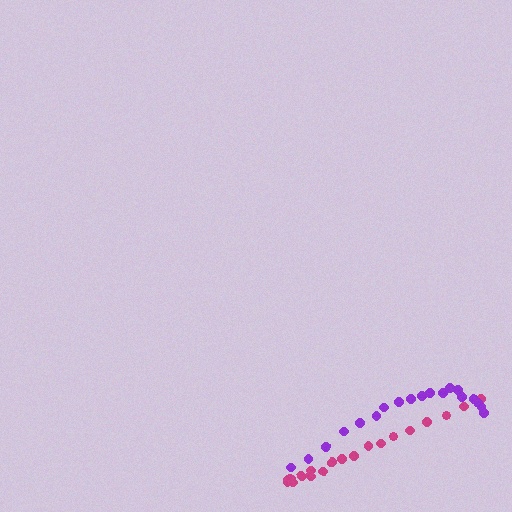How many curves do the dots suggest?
There are 2 distinct paths.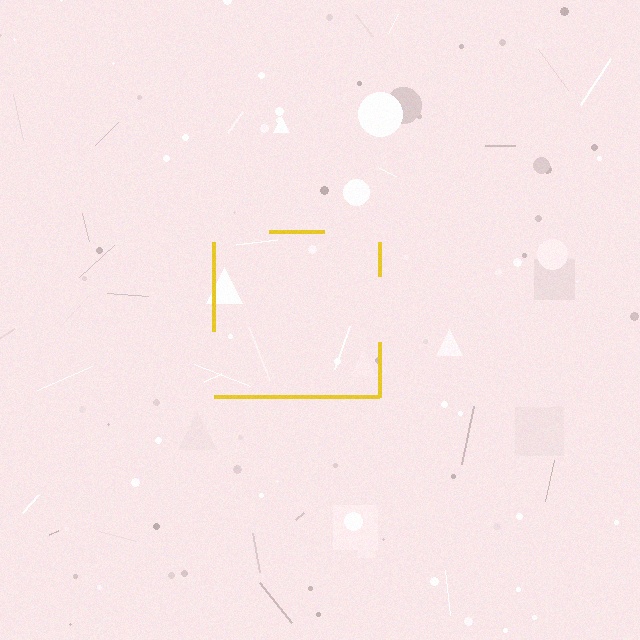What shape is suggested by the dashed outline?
The dashed outline suggests a square.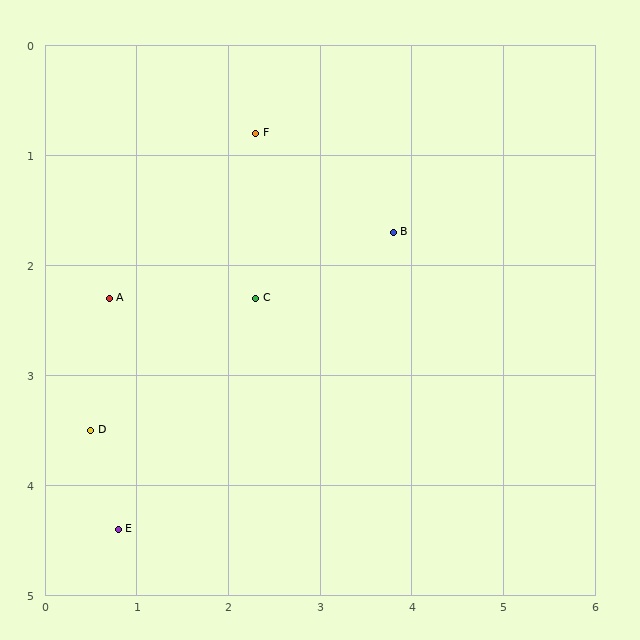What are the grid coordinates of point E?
Point E is at approximately (0.8, 4.4).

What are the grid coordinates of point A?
Point A is at approximately (0.7, 2.3).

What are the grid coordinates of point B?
Point B is at approximately (3.8, 1.7).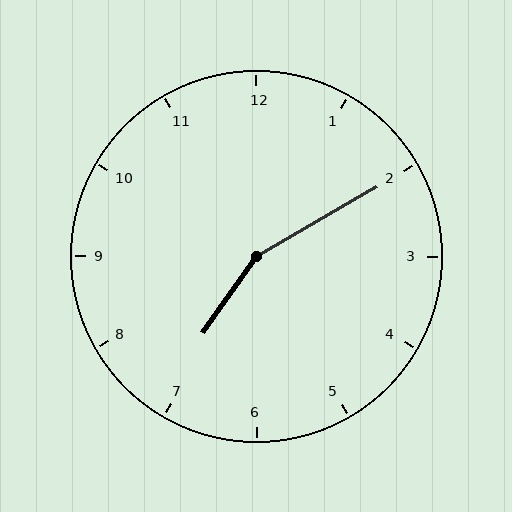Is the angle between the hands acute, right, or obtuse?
It is obtuse.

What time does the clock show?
7:10.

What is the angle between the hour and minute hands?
Approximately 155 degrees.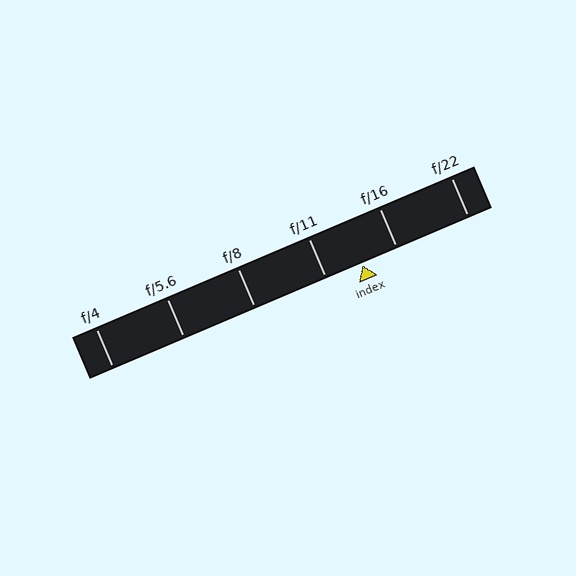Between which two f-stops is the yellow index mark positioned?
The index mark is between f/11 and f/16.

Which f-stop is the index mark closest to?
The index mark is closest to f/16.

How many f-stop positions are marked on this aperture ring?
There are 6 f-stop positions marked.